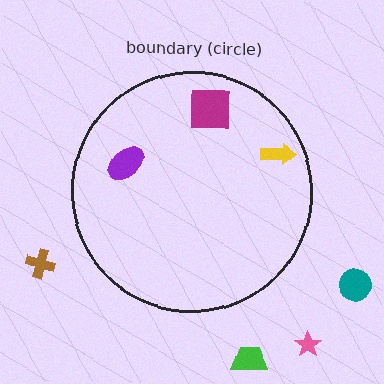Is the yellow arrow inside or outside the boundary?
Inside.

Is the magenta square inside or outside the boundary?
Inside.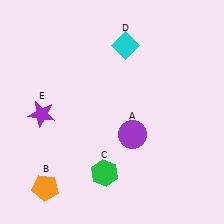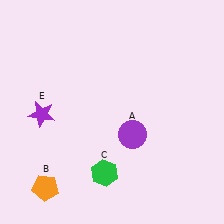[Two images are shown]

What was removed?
The cyan diamond (D) was removed in Image 2.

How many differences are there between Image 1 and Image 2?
There is 1 difference between the two images.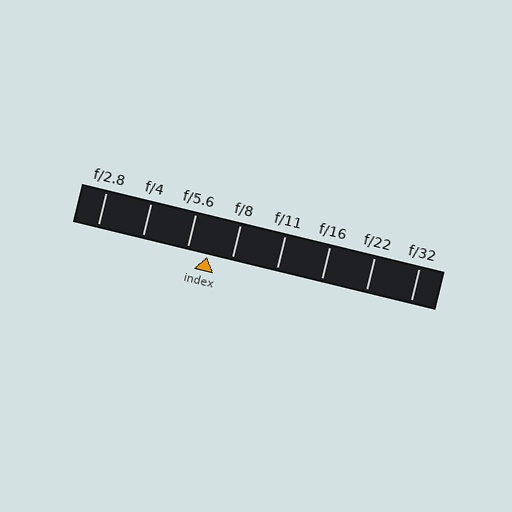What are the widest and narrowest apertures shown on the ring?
The widest aperture shown is f/2.8 and the narrowest is f/32.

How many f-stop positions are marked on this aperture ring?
There are 8 f-stop positions marked.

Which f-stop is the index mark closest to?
The index mark is closest to f/5.6.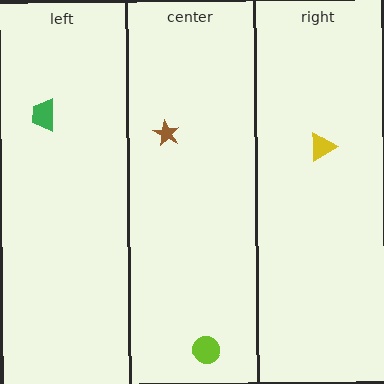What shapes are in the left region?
The green trapezoid.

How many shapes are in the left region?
1.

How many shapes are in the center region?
2.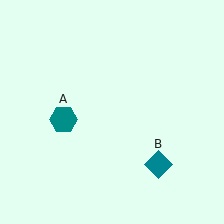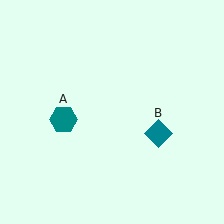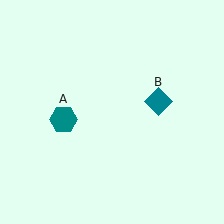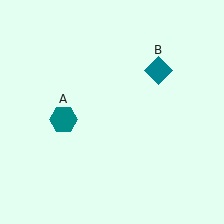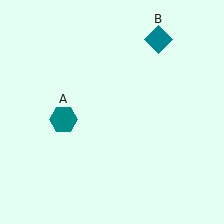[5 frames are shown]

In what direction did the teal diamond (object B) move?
The teal diamond (object B) moved up.